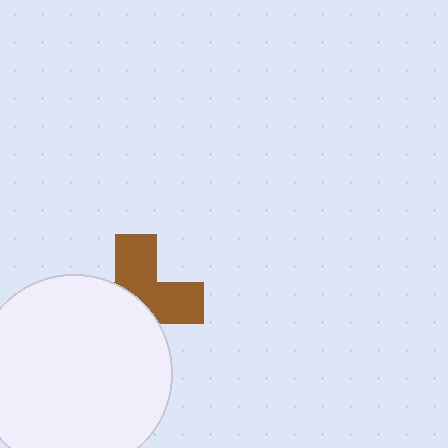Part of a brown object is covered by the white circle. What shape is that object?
It is a cross.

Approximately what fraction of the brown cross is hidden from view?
Roughly 52% of the brown cross is hidden behind the white circle.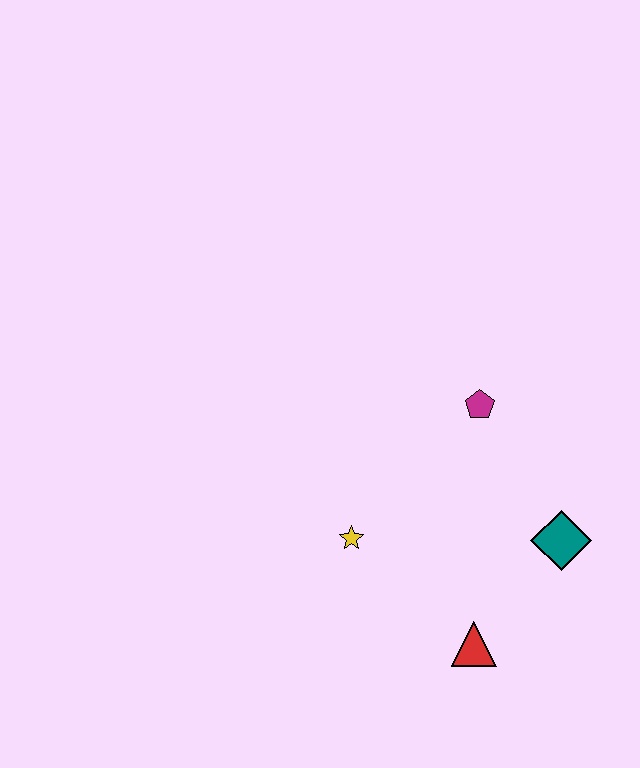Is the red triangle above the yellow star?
No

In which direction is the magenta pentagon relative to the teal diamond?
The magenta pentagon is above the teal diamond.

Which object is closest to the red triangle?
The teal diamond is closest to the red triangle.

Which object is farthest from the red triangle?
The magenta pentagon is farthest from the red triangle.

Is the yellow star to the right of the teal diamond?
No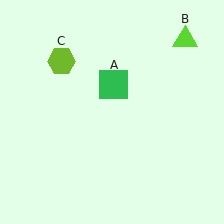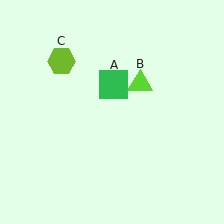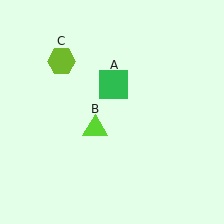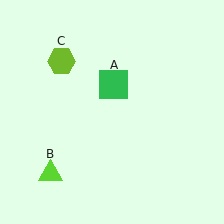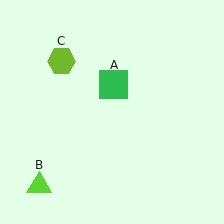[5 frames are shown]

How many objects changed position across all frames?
1 object changed position: lime triangle (object B).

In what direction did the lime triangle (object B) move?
The lime triangle (object B) moved down and to the left.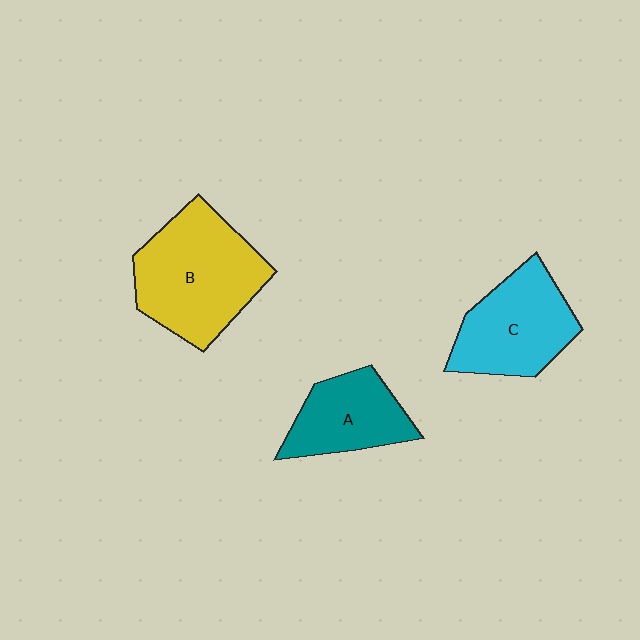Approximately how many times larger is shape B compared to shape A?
Approximately 1.6 times.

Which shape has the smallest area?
Shape A (teal).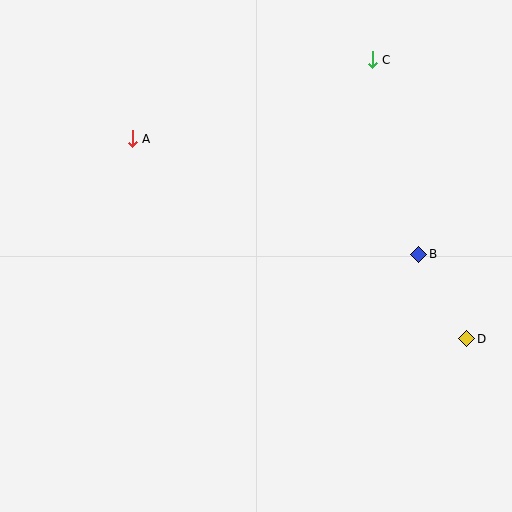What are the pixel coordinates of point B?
Point B is at (419, 254).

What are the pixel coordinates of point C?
Point C is at (372, 60).